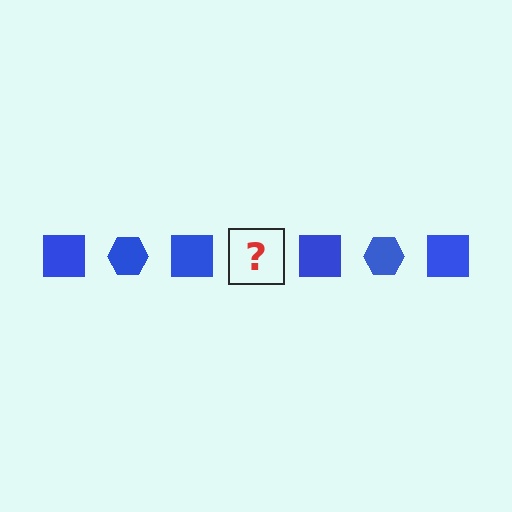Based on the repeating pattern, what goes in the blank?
The blank should be a blue hexagon.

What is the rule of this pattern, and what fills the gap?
The rule is that the pattern cycles through square, hexagon shapes in blue. The gap should be filled with a blue hexagon.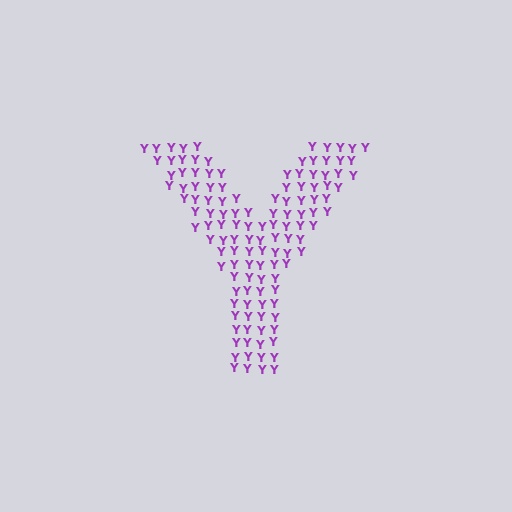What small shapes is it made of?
It is made of small letter Y's.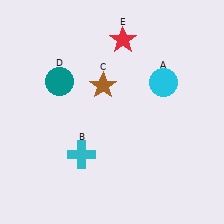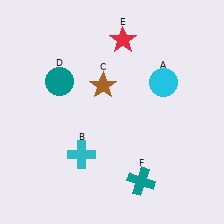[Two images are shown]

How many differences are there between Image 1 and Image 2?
There is 1 difference between the two images.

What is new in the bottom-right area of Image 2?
A teal cross (F) was added in the bottom-right area of Image 2.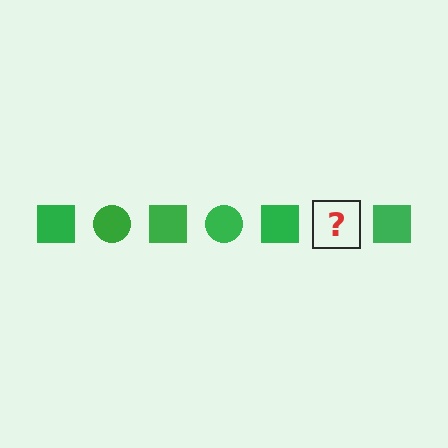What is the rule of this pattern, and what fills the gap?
The rule is that the pattern cycles through square, circle shapes in green. The gap should be filled with a green circle.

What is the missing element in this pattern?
The missing element is a green circle.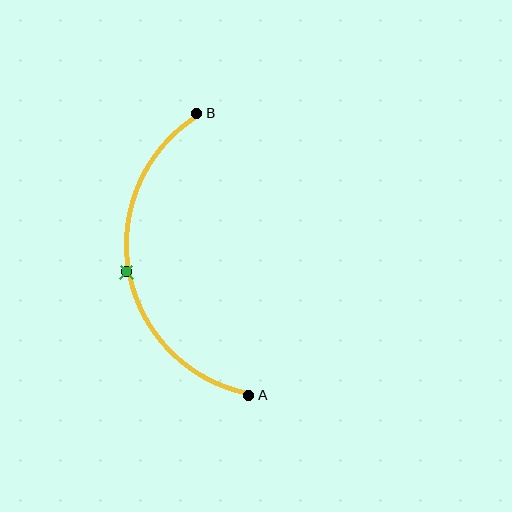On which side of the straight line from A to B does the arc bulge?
The arc bulges to the left of the straight line connecting A and B.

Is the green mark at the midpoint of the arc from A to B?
Yes. The green mark lies on the arc at equal arc-length from both A and B — it is the arc midpoint.